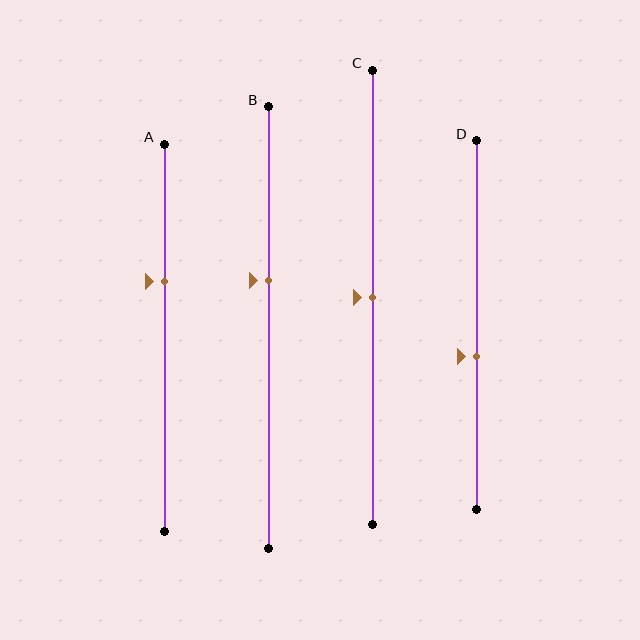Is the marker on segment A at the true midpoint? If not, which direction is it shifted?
No, the marker on segment A is shifted upward by about 15% of the segment length.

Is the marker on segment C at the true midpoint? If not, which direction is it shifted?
Yes, the marker on segment C is at the true midpoint.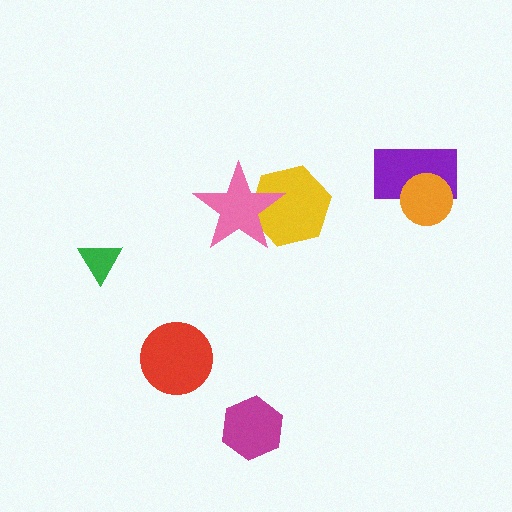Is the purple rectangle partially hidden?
Yes, it is partially covered by another shape.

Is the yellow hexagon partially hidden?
Yes, it is partially covered by another shape.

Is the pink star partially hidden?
No, no other shape covers it.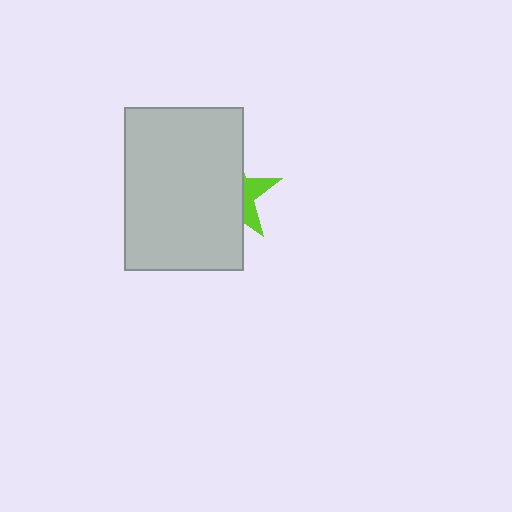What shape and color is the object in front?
The object in front is a light gray rectangle.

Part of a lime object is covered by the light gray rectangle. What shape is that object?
It is a star.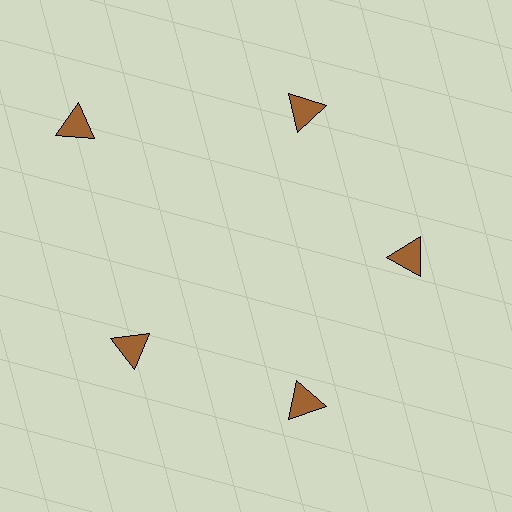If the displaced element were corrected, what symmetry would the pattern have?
It would have 5-fold rotational symmetry — the pattern would map onto itself every 72 degrees.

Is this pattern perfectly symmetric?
No. The 5 brown triangles are arranged in a ring, but one element near the 10 o'clock position is pushed outward from the center, breaking the 5-fold rotational symmetry.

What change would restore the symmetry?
The symmetry would be restored by moving it inward, back onto the ring so that all 5 triangles sit at equal angles and equal distance from the center.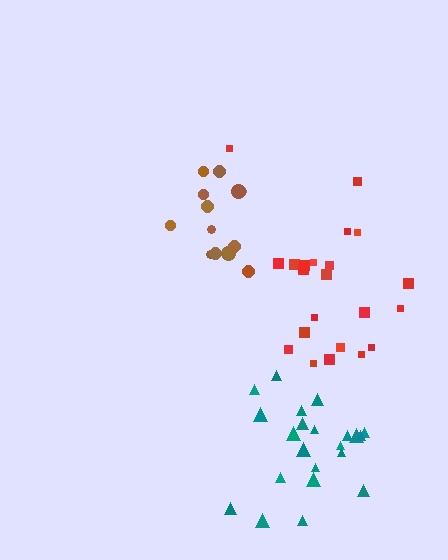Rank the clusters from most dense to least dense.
brown, teal, red.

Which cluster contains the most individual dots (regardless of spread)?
Teal (22).